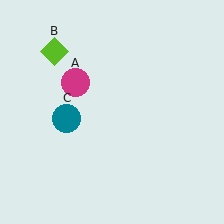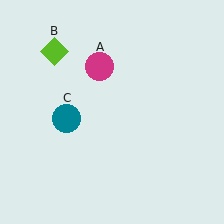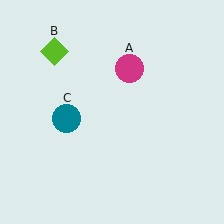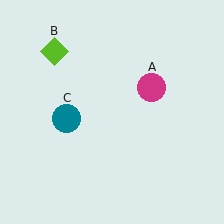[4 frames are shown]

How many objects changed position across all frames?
1 object changed position: magenta circle (object A).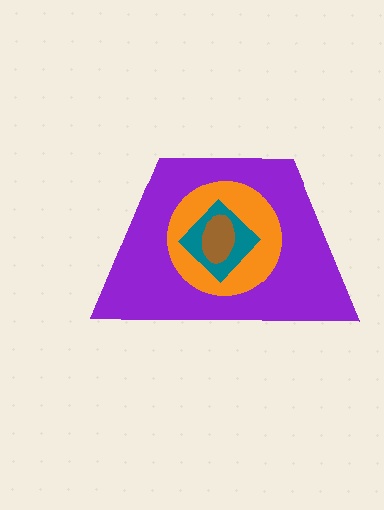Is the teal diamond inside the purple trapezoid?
Yes.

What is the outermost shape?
The purple trapezoid.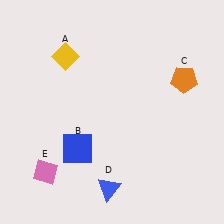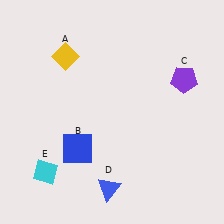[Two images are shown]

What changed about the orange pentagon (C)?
In Image 1, C is orange. In Image 2, it changed to purple.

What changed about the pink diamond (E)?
In Image 1, E is pink. In Image 2, it changed to cyan.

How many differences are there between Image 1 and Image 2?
There are 2 differences between the two images.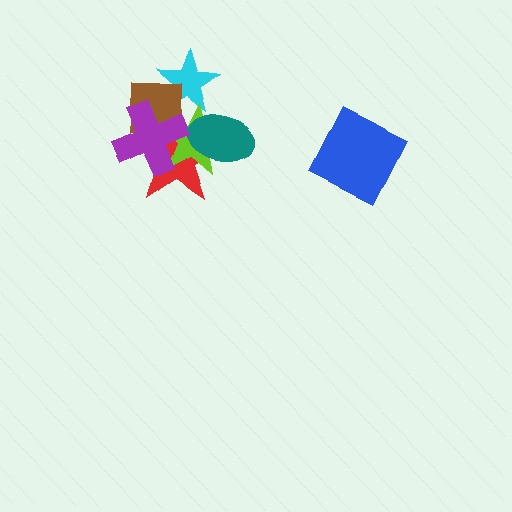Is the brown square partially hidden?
Yes, it is partially covered by another shape.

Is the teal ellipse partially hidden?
No, no other shape covers it.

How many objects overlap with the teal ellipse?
2 objects overlap with the teal ellipse.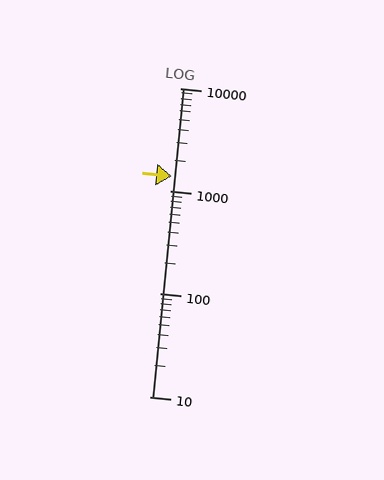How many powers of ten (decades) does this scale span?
The scale spans 3 decades, from 10 to 10000.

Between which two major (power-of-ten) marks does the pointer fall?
The pointer is between 1000 and 10000.